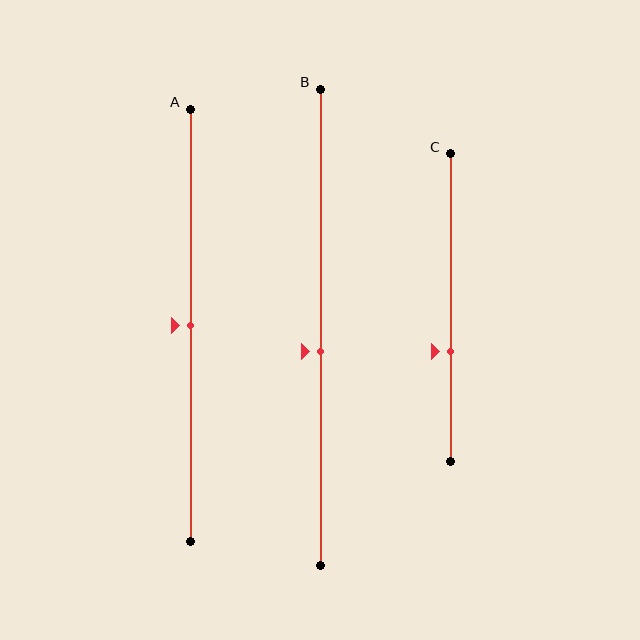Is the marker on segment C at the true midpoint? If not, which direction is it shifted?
No, the marker on segment C is shifted downward by about 14% of the segment length.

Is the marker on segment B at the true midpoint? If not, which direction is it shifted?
No, the marker on segment B is shifted downward by about 5% of the segment length.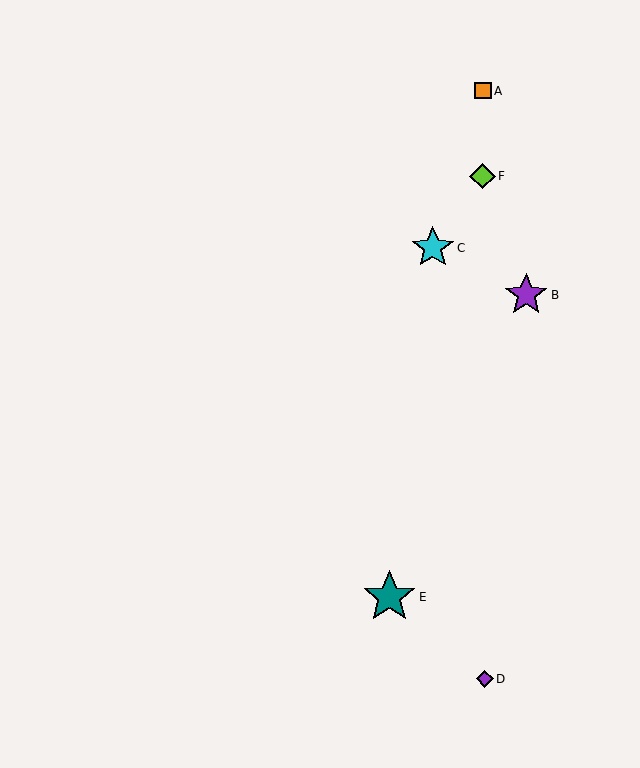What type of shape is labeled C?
Shape C is a cyan star.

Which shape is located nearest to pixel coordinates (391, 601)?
The teal star (labeled E) at (389, 597) is nearest to that location.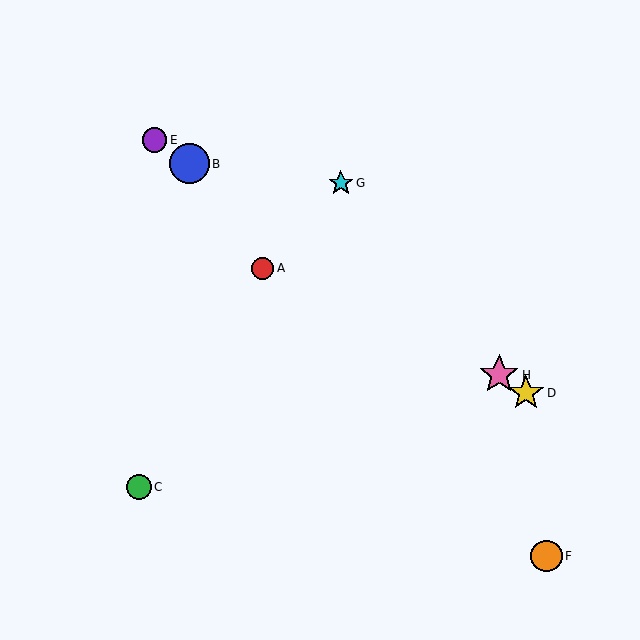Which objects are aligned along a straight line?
Objects B, D, E, H are aligned along a straight line.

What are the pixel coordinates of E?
Object E is at (154, 140).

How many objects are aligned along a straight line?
4 objects (B, D, E, H) are aligned along a straight line.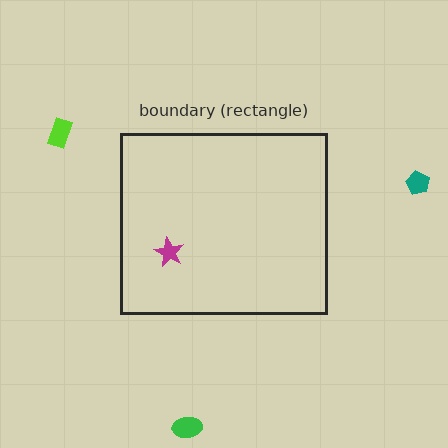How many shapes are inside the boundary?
1 inside, 3 outside.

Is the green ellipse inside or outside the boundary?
Outside.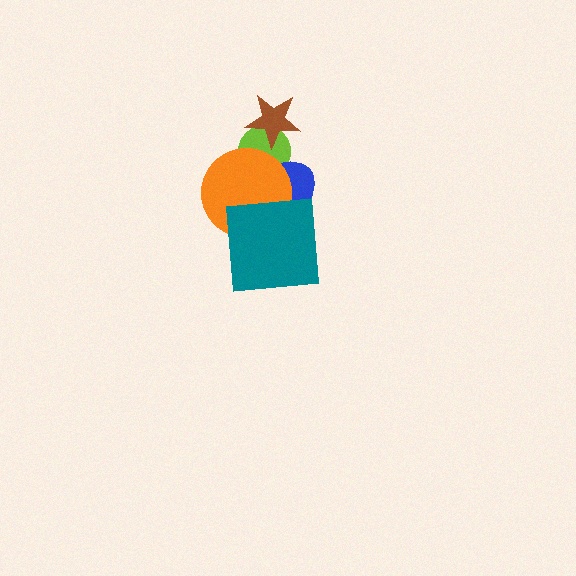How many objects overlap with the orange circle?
3 objects overlap with the orange circle.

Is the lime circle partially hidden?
Yes, it is partially covered by another shape.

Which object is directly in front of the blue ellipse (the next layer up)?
The orange circle is directly in front of the blue ellipse.